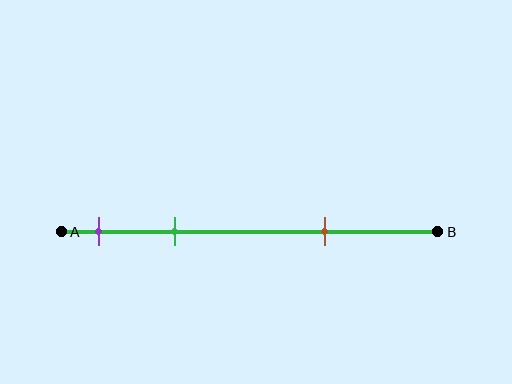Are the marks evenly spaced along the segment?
No, the marks are not evenly spaced.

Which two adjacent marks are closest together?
The purple and green marks are the closest adjacent pair.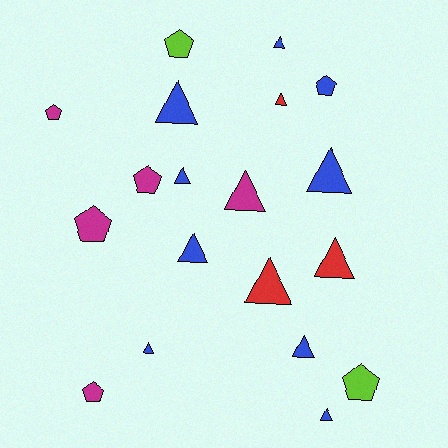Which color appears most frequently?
Blue, with 9 objects.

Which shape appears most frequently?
Triangle, with 12 objects.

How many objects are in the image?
There are 19 objects.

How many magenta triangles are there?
There is 1 magenta triangle.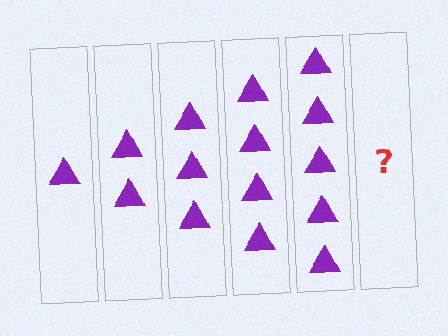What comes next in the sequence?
The next element should be 6 triangles.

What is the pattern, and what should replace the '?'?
The pattern is that each step adds one more triangle. The '?' should be 6 triangles.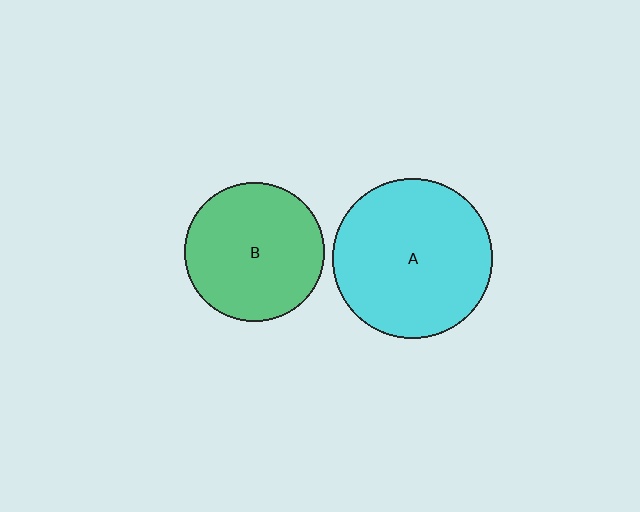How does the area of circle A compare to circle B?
Approximately 1.3 times.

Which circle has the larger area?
Circle A (cyan).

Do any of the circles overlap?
No, none of the circles overlap.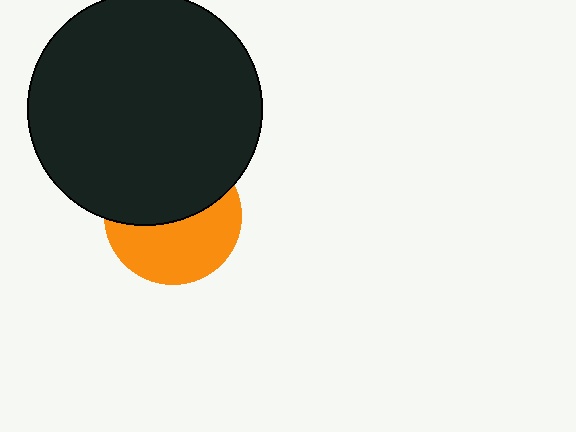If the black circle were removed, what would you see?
You would see the complete orange circle.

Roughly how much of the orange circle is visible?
About half of it is visible (roughly 50%).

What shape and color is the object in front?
The object in front is a black circle.